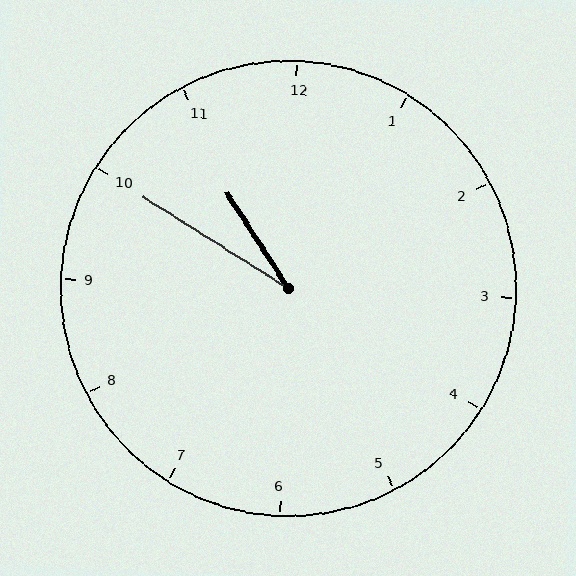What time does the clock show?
10:50.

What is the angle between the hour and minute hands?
Approximately 25 degrees.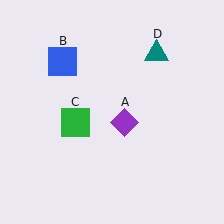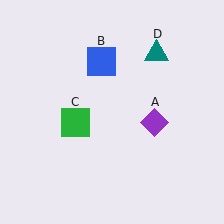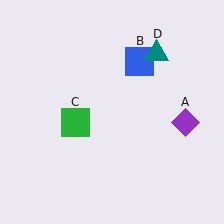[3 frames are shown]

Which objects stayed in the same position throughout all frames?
Green square (object C) and teal triangle (object D) remained stationary.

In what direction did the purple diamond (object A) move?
The purple diamond (object A) moved right.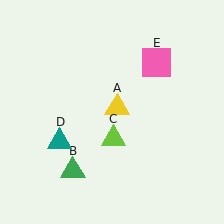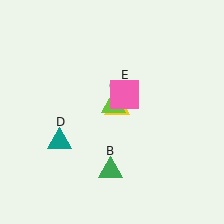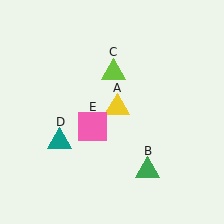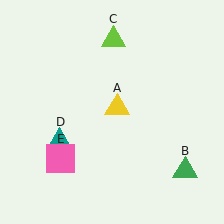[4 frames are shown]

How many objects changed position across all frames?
3 objects changed position: green triangle (object B), lime triangle (object C), pink square (object E).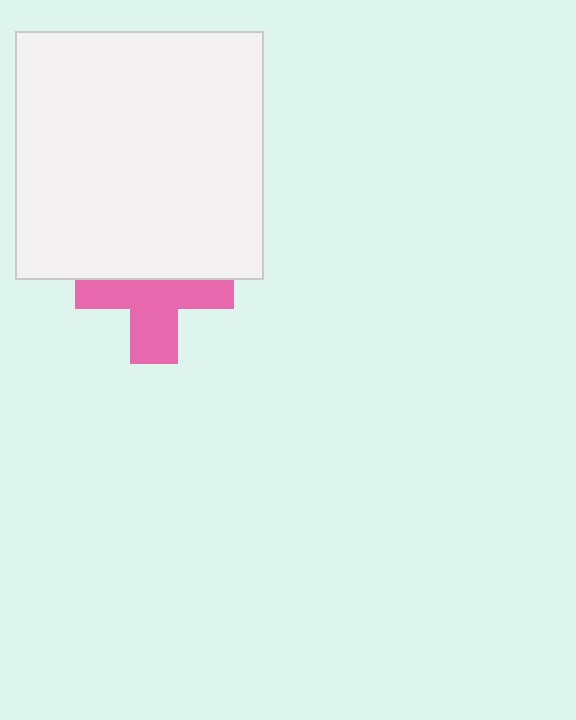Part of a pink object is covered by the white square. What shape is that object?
It is a cross.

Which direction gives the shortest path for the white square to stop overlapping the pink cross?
Moving up gives the shortest separation.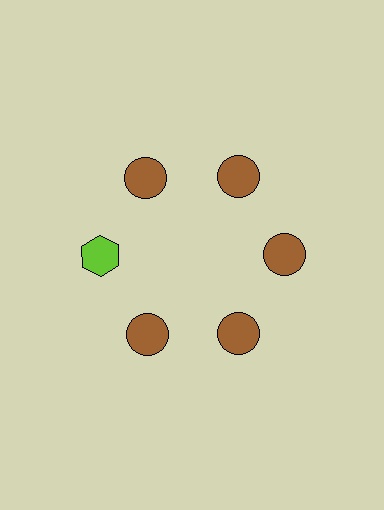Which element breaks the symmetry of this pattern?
The lime hexagon at roughly the 9 o'clock position breaks the symmetry. All other shapes are brown circles.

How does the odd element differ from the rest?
It differs in both color (lime instead of brown) and shape (hexagon instead of circle).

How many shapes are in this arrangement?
There are 6 shapes arranged in a ring pattern.